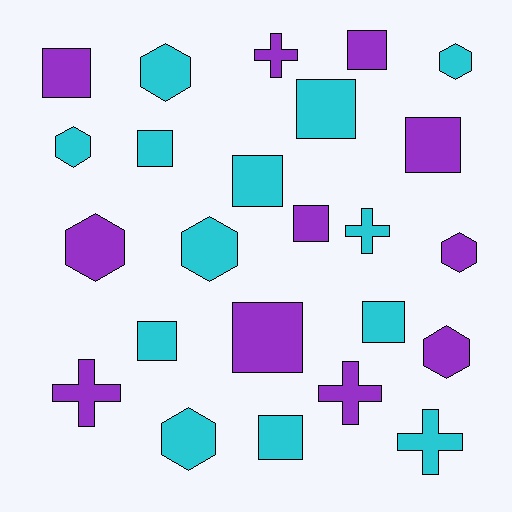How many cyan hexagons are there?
There are 5 cyan hexagons.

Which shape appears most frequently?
Square, with 11 objects.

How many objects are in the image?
There are 24 objects.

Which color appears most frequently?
Cyan, with 13 objects.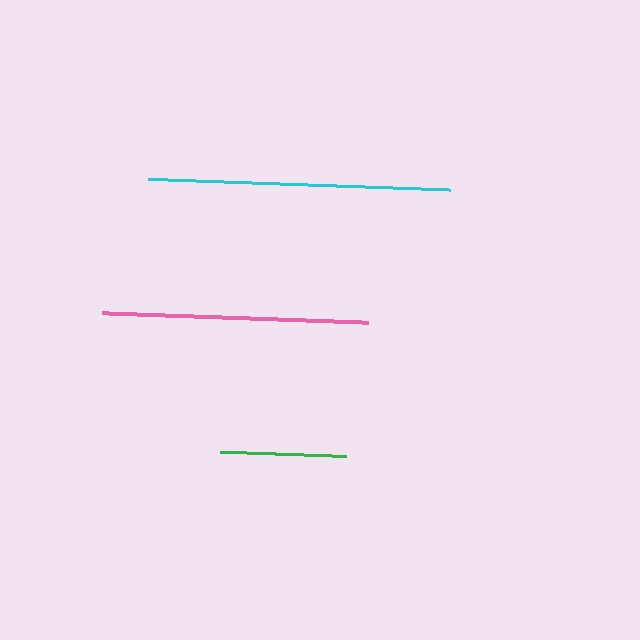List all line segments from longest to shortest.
From longest to shortest: cyan, pink, green.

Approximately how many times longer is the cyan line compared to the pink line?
The cyan line is approximately 1.1 times the length of the pink line.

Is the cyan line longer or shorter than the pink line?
The cyan line is longer than the pink line.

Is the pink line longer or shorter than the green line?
The pink line is longer than the green line.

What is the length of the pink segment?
The pink segment is approximately 266 pixels long.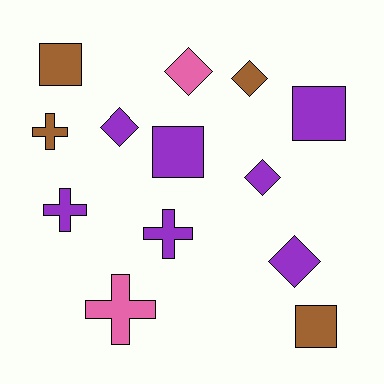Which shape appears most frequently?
Diamond, with 5 objects.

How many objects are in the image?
There are 13 objects.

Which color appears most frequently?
Purple, with 7 objects.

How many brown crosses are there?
There is 1 brown cross.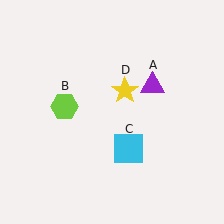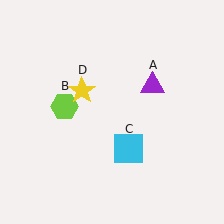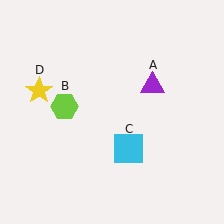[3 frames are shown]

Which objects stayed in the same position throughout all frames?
Purple triangle (object A) and lime hexagon (object B) and cyan square (object C) remained stationary.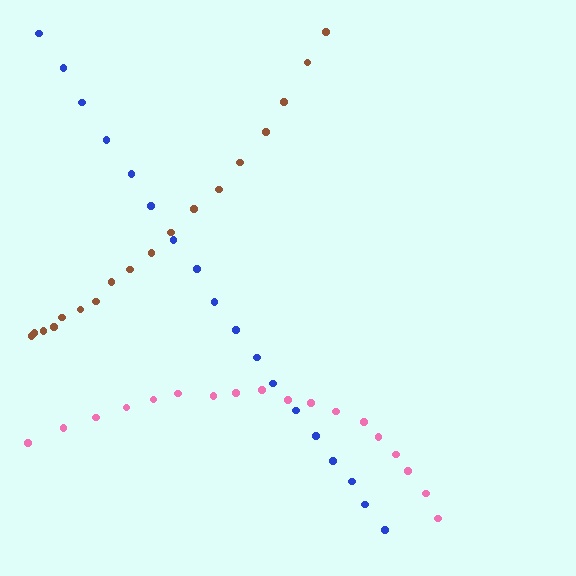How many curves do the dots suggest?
There are 3 distinct paths.